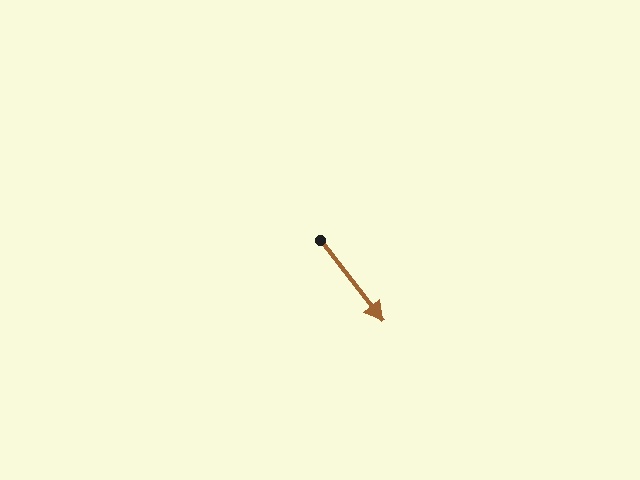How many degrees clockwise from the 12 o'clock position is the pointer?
Approximately 142 degrees.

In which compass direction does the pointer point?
Southeast.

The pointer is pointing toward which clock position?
Roughly 5 o'clock.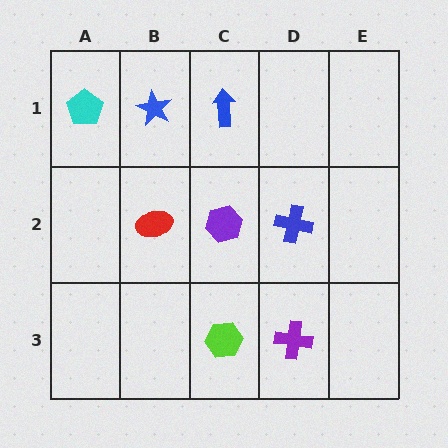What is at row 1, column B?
A blue star.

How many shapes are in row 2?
3 shapes.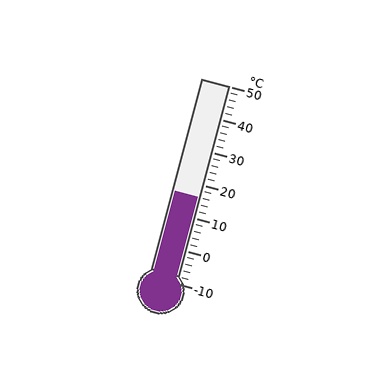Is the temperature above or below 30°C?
The temperature is below 30°C.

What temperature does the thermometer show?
The thermometer shows approximately 16°C.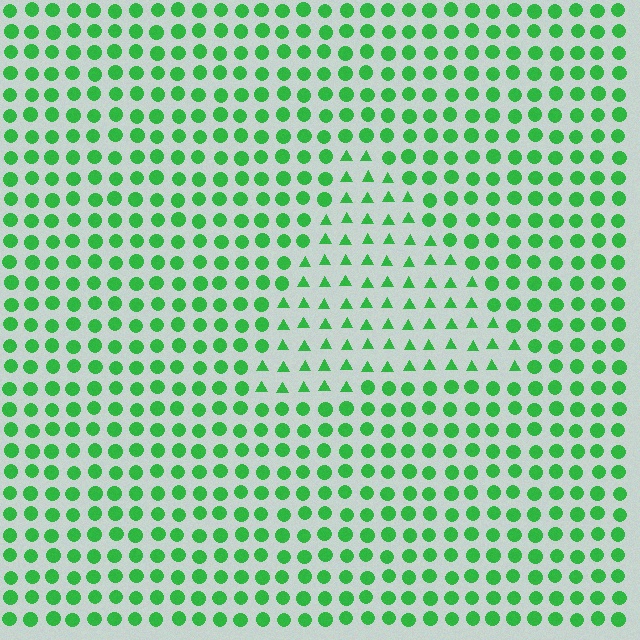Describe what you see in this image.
The image is filled with small green elements arranged in a uniform grid. A triangle-shaped region contains triangles, while the surrounding area contains circles. The boundary is defined purely by the change in element shape.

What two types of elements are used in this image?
The image uses triangles inside the triangle region and circles outside it.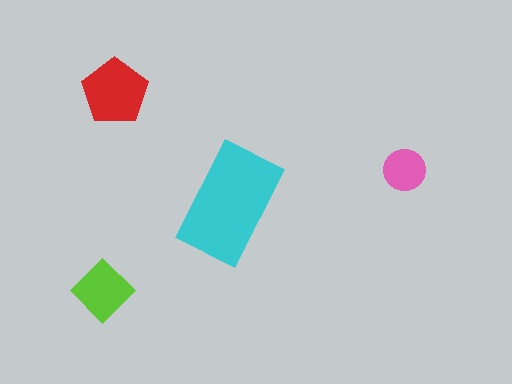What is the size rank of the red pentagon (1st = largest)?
2nd.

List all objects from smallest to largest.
The pink circle, the lime diamond, the red pentagon, the cyan rectangle.